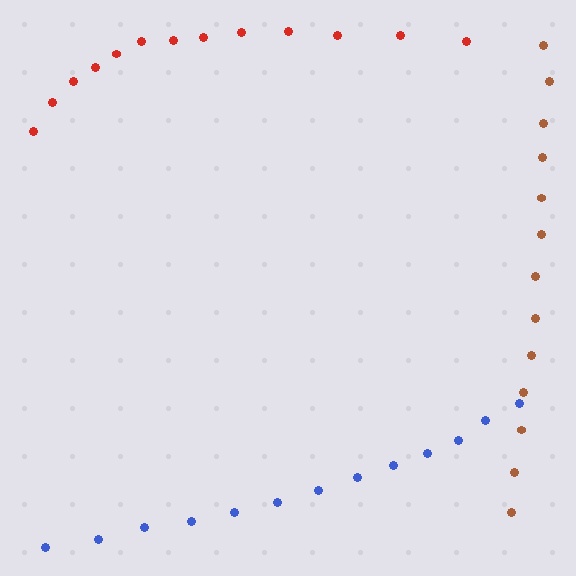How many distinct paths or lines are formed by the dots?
There are 3 distinct paths.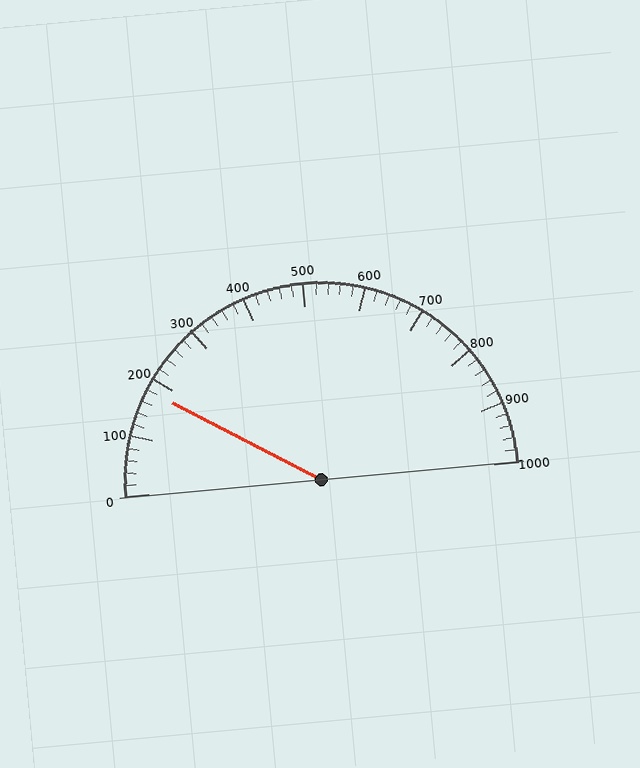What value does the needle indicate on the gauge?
The needle indicates approximately 180.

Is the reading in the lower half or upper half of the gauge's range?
The reading is in the lower half of the range (0 to 1000).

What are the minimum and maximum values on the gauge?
The gauge ranges from 0 to 1000.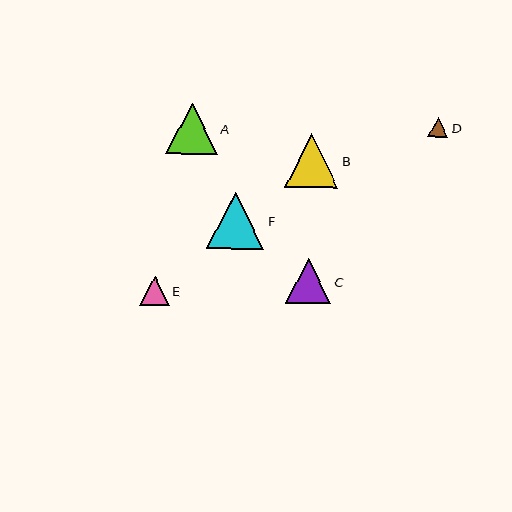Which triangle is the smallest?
Triangle D is the smallest with a size of approximately 20 pixels.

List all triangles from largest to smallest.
From largest to smallest: F, B, A, C, E, D.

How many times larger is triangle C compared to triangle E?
Triangle C is approximately 1.5 times the size of triangle E.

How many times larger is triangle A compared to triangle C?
Triangle A is approximately 1.1 times the size of triangle C.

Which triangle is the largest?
Triangle F is the largest with a size of approximately 57 pixels.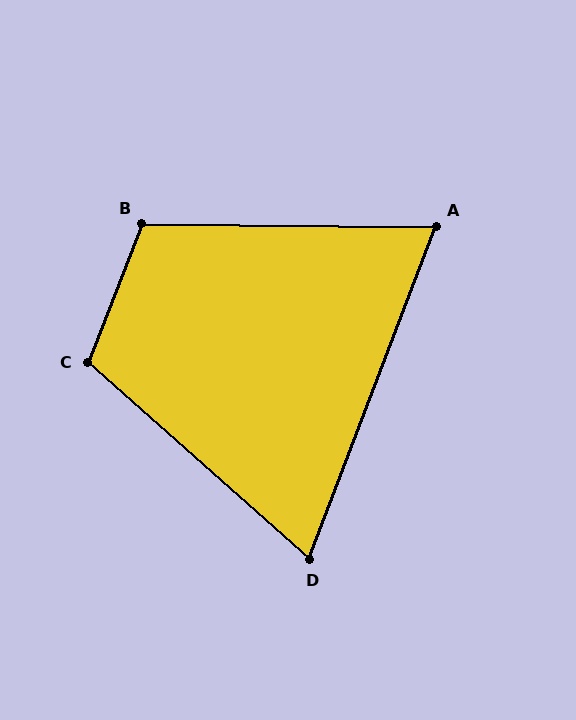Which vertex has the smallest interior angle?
D, at approximately 69 degrees.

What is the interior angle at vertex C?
Approximately 111 degrees (obtuse).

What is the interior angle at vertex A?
Approximately 69 degrees (acute).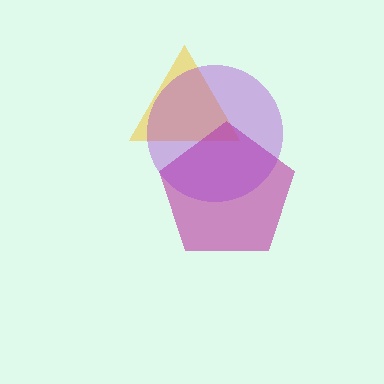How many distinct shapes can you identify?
There are 3 distinct shapes: a yellow triangle, a magenta pentagon, a purple circle.